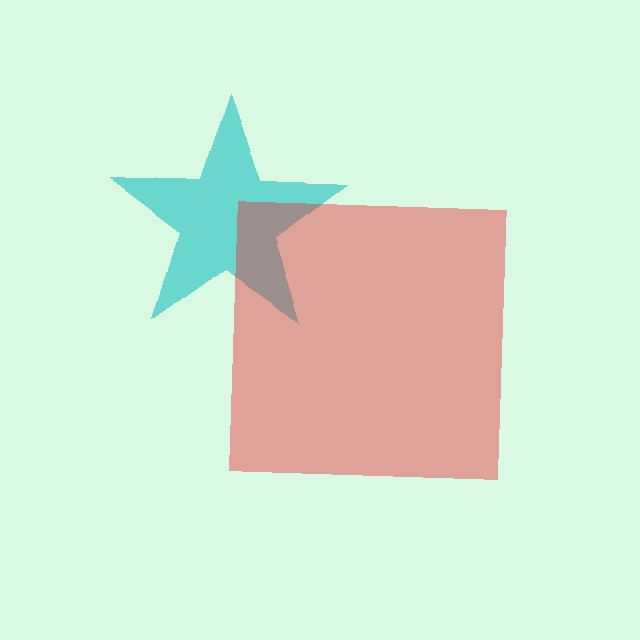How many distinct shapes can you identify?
There are 2 distinct shapes: a cyan star, a red square.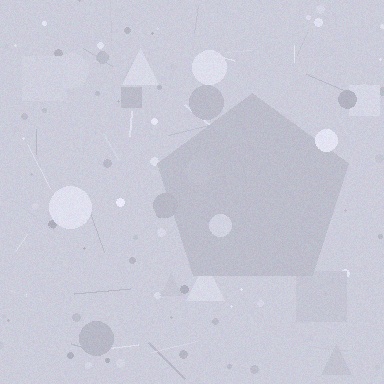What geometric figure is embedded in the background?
A pentagon is embedded in the background.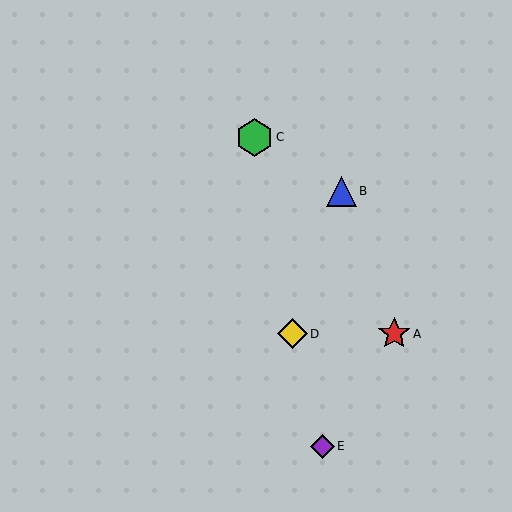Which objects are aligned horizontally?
Objects A, D are aligned horizontally.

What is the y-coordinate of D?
Object D is at y≈334.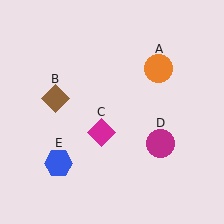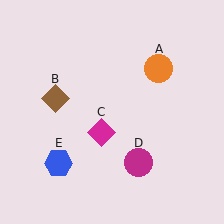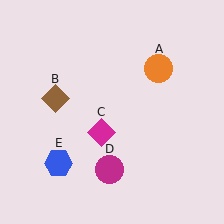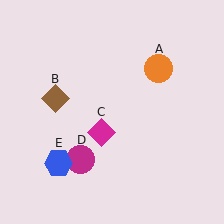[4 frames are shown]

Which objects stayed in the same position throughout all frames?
Orange circle (object A) and brown diamond (object B) and magenta diamond (object C) and blue hexagon (object E) remained stationary.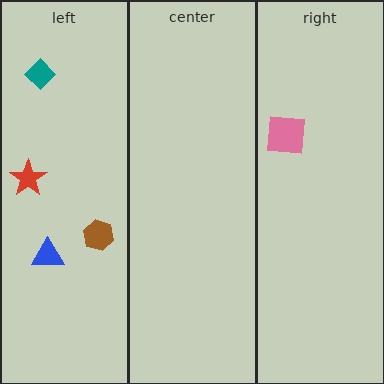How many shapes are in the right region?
1.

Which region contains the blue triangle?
The left region.